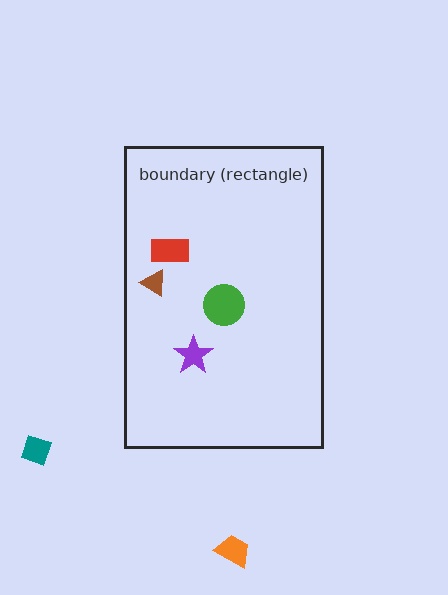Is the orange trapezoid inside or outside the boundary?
Outside.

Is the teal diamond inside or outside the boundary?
Outside.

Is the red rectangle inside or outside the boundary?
Inside.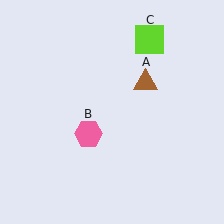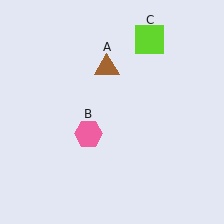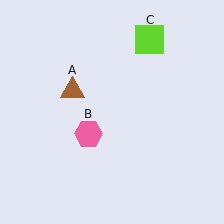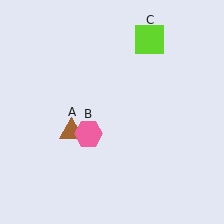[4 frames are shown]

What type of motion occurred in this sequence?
The brown triangle (object A) rotated counterclockwise around the center of the scene.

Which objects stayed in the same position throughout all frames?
Pink hexagon (object B) and lime square (object C) remained stationary.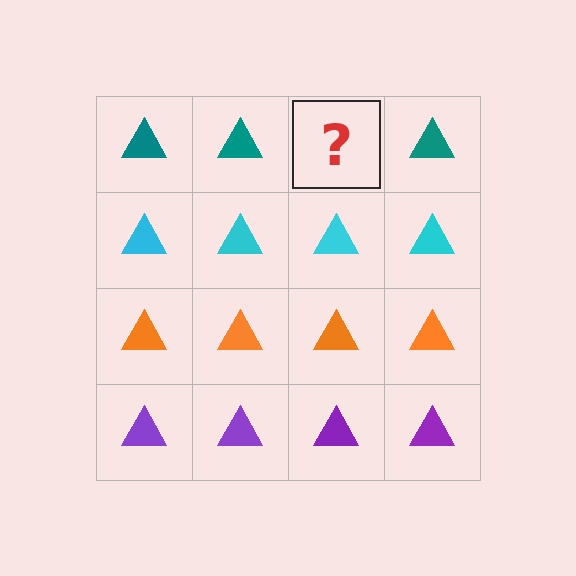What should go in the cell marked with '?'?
The missing cell should contain a teal triangle.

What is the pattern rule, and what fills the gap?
The rule is that each row has a consistent color. The gap should be filled with a teal triangle.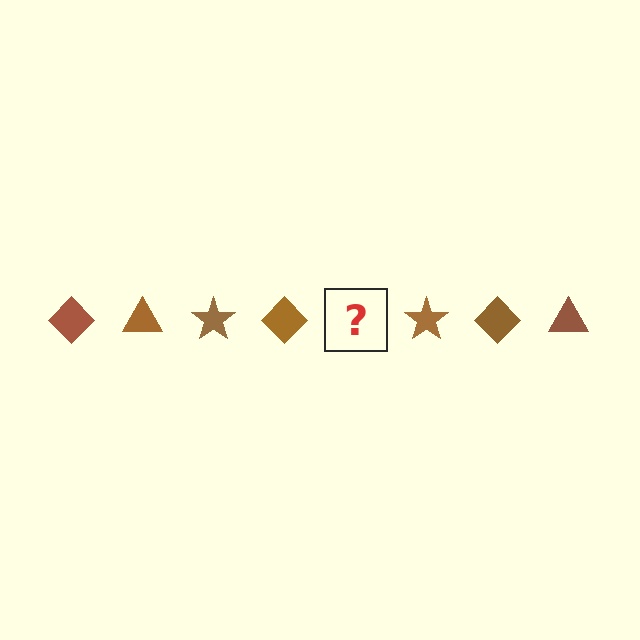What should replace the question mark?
The question mark should be replaced with a brown triangle.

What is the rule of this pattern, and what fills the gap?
The rule is that the pattern cycles through diamond, triangle, star shapes in brown. The gap should be filled with a brown triangle.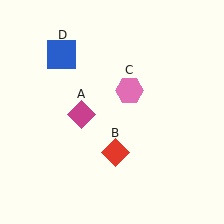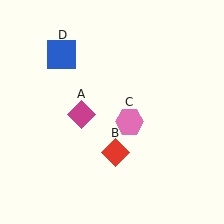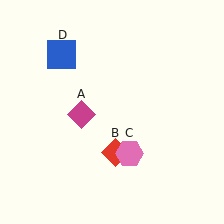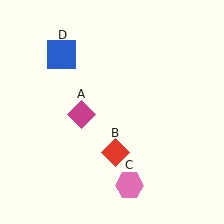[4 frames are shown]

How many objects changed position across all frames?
1 object changed position: pink hexagon (object C).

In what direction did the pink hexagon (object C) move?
The pink hexagon (object C) moved down.